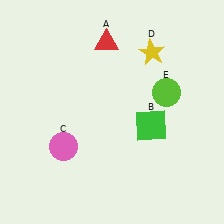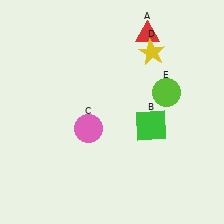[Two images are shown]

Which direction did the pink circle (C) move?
The pink circle (C) moved right.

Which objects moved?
The objects that moved are: the red triangle (A), the pink circle (C).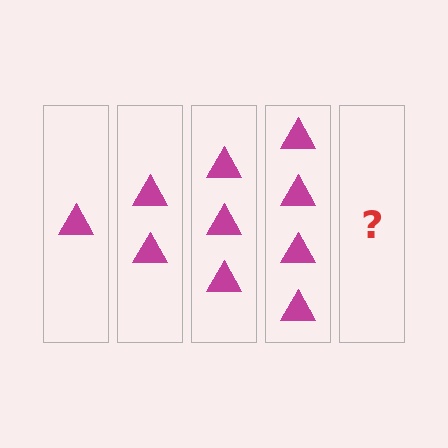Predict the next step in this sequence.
The next step is 5 triangles.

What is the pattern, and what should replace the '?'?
The pattern is that each step adds one more triangle. The '?' should be 5 triangles.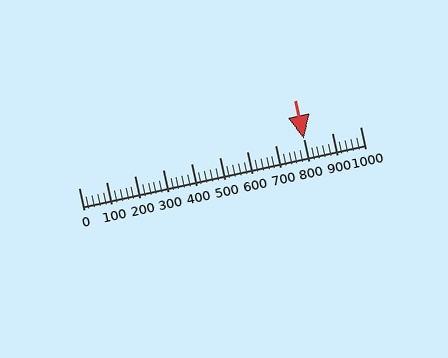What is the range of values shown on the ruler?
The ruler shows values from 0 to 1000.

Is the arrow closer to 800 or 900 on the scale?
The arrow is closer to 800.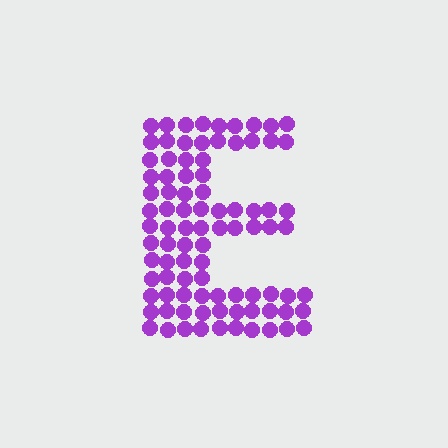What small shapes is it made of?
It is made of small circles.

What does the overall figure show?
The overall figure shows the letter E.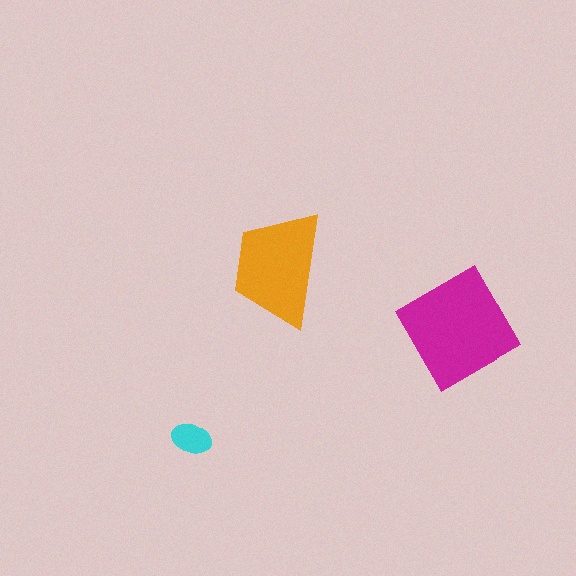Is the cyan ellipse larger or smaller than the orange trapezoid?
Smaller.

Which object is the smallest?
The cyan ellipse.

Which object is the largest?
The magenta diamond.